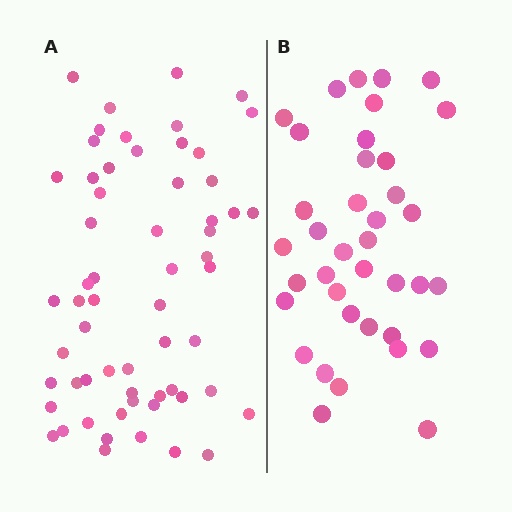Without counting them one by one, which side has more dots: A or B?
Region A (the left region) has more dots.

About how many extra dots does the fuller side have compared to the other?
Region A has approximately 20 more dots than region B.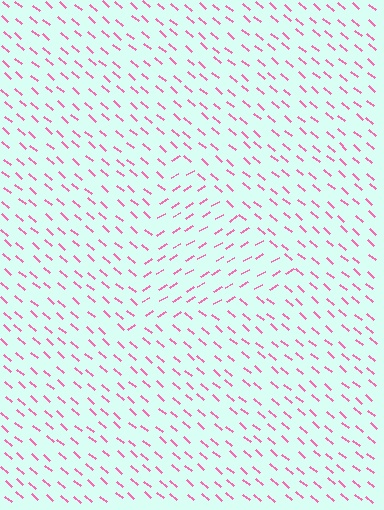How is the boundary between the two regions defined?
The boundary is defined purely by a change in line orientation (approximately 73 degrees difference). All lines are the same color and thickness.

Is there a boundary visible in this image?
Yes, there is a texture boundary formed by a change in line orientation.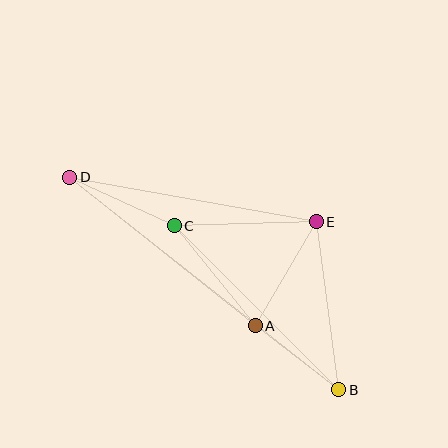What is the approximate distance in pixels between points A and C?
The distance between A and C is approximately 129 pixels.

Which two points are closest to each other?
Points A and B are closest to each other.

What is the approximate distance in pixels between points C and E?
The distance between C and E is approximately 142 pixels.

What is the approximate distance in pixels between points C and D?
The distance between C and D is approximately 115 pixels.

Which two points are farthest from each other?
Points B and D are farthest from each other.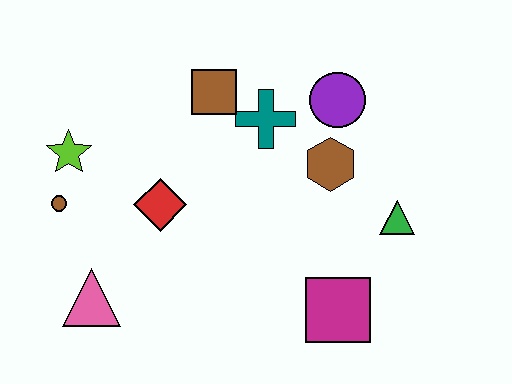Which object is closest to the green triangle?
The brown hexagon is closest to the green triangle.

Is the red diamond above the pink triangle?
Yes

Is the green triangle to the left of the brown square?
No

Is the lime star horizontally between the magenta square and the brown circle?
Yes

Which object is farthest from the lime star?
The green triangle is farthest from the lime star.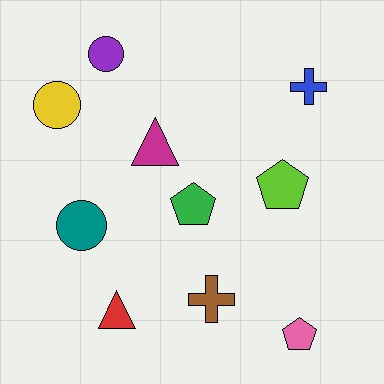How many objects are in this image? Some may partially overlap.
There are 10 objects.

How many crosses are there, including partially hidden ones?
There are 2 crosses.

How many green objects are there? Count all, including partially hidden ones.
There is 1 green object.